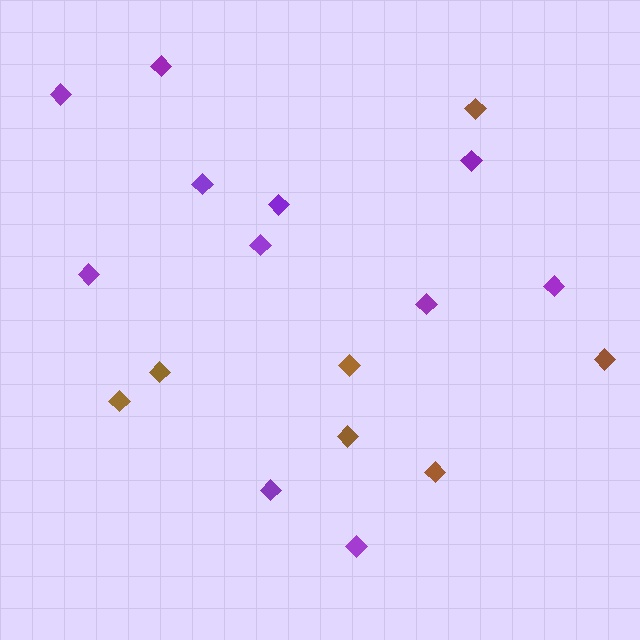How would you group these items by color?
There are 2 groups: one group of brown diamonds (7) and one group of purple diamonds (11).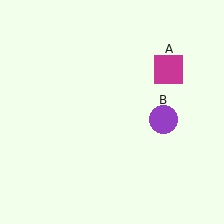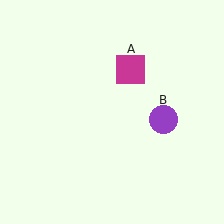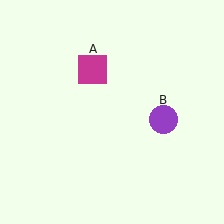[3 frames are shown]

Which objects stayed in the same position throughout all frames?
Purple circle (object B) remained stationary.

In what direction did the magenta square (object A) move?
The magenta square (object A) moved left.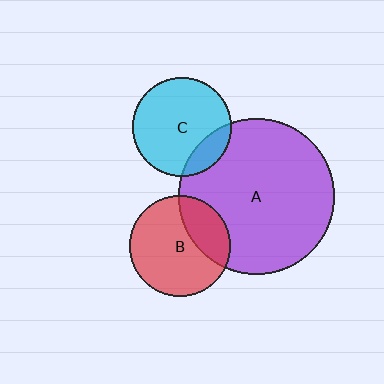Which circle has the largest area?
Circle A (purple).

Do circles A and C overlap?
Yes.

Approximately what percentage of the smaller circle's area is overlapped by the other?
Approximately 15%.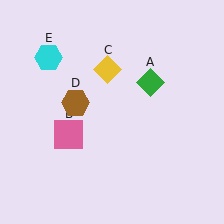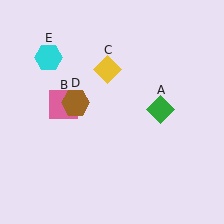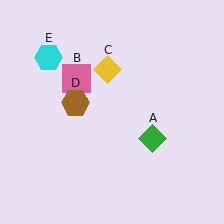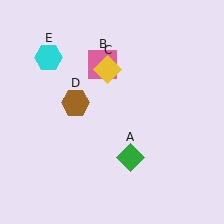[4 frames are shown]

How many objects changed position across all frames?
2 objects changed position: green diamond (object A), pink square (object B).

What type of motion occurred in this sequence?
The green diamond (object A), pink square (object B) rotated clockwise around the center of the scene.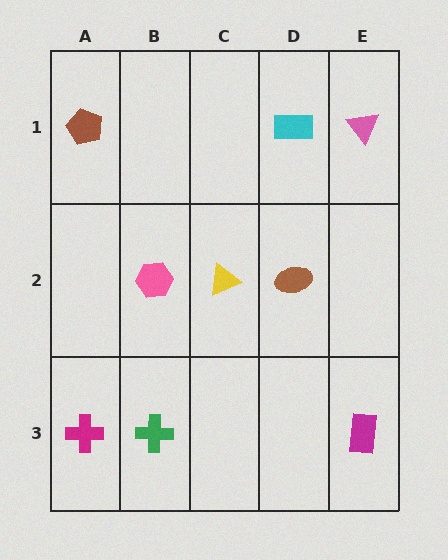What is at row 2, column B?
A pink hexagon.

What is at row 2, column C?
A yellow triangle.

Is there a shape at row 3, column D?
No, that cell is empty.